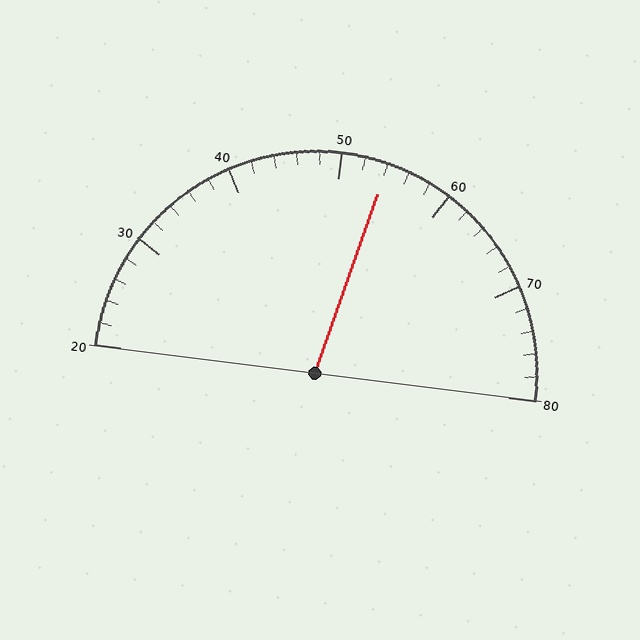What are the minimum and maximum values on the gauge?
The gauge ranges from 20 to 80.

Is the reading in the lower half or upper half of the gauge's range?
The reading is in the upper half of the range (20 to 80).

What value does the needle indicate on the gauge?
The needle indicates approximately 54.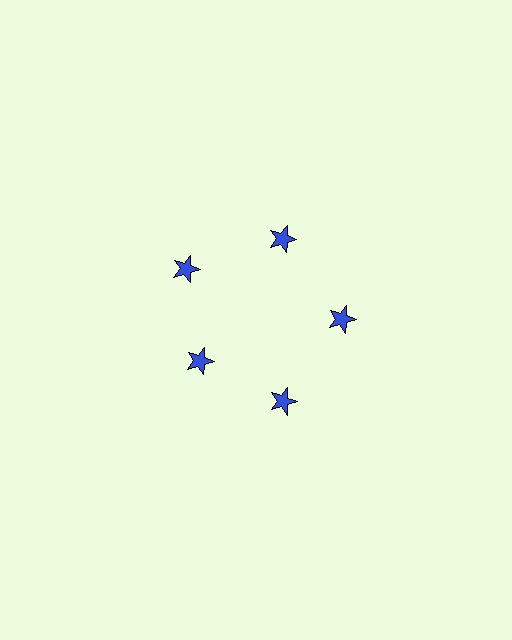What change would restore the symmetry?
The symmetry would be restored by moving it outward, back onto the ring so that all 5 stars sit at equal angles and equal distance from the center.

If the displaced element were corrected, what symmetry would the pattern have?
It would have 5-fold rotational symmetry — the pattern would map onto itself every 72 degrees.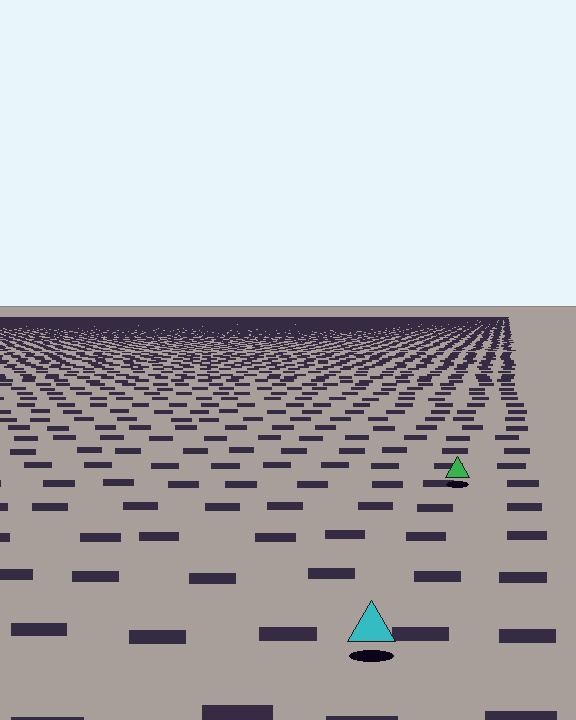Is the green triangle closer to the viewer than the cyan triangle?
No. The cyan triangle is closer — you can tell from the texture gradient: the ground texture is coarser near it.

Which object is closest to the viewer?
The cyan triangle is closest. The texture marks near it are larger and more spread out.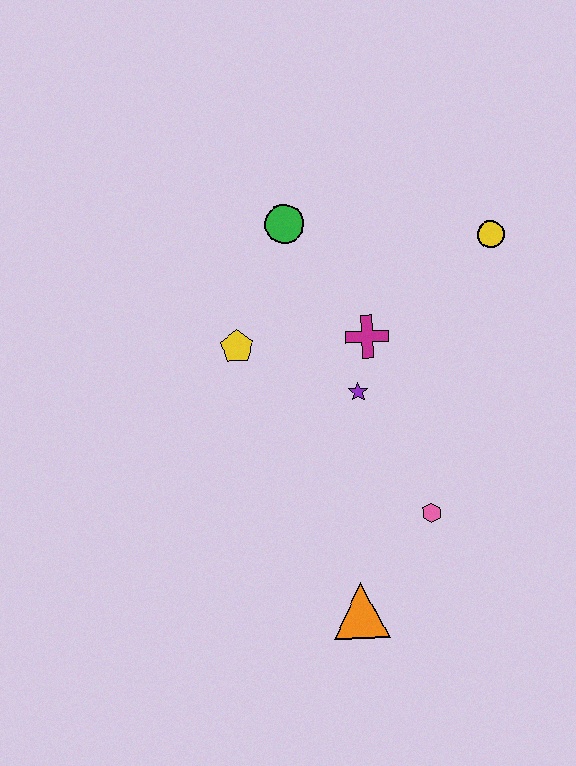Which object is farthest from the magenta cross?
The orange triangle is farthest from the magenta cross.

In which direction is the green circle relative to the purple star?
The green circle is above the purple star.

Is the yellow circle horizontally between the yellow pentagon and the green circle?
No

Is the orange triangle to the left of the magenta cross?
Yes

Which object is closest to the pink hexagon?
The orange triangle is closest to the pink hexagon.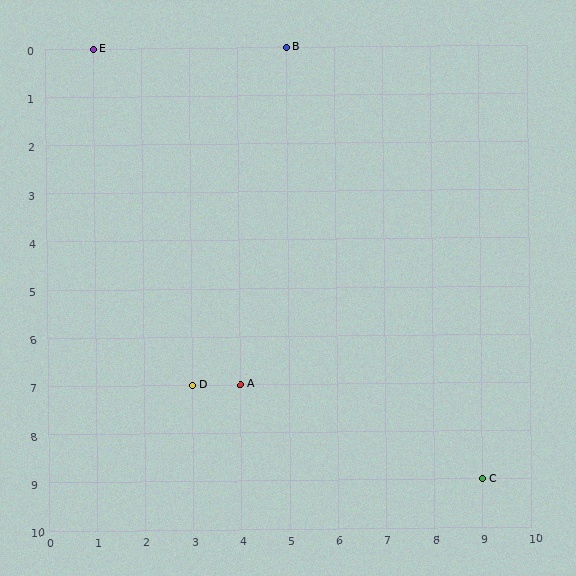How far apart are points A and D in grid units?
Points A and D are 1 column apart.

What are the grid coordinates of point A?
Point A is at grid coordinates (4, 7).